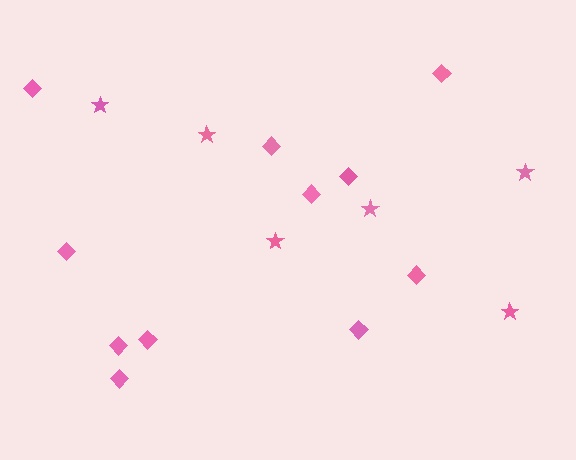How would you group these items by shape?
There are 2 groups: one group of diamonds (11) and one group of stars (6).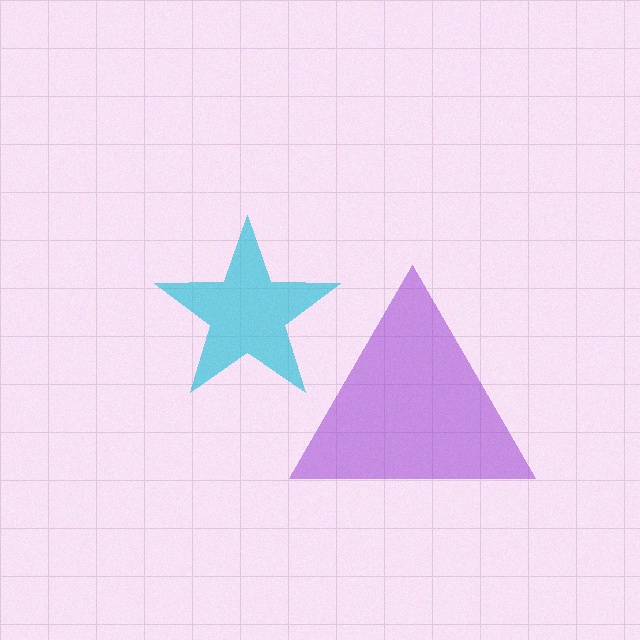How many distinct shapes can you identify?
There are 2 distinct shapes: a purple triangle, a cyan star.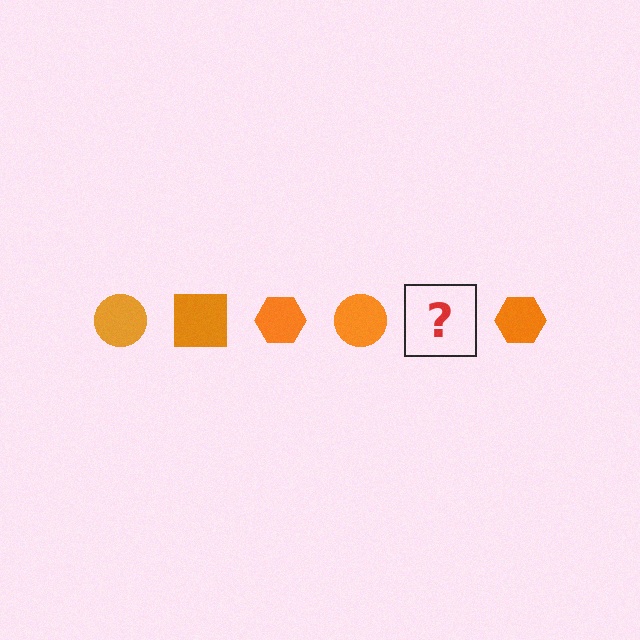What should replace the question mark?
The question mark should be replaced with an orange square.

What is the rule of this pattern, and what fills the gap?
The rule is that the pattern cycles through circle, square, hexagon shapes in orange. The gap should be filled with an orange square.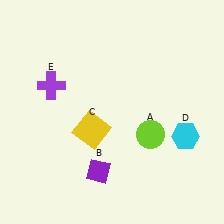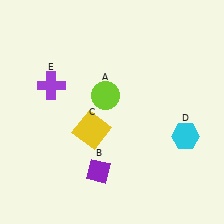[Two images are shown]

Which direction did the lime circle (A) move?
The lime circle (A) moved left.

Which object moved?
The lime circle (A) moved left.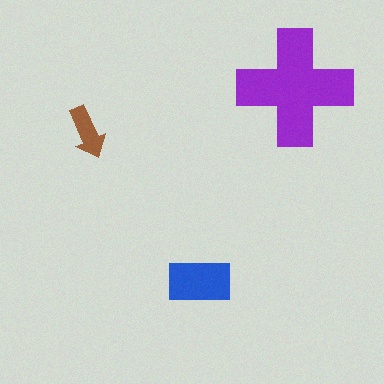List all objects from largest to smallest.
The purple cross, the blue rectangle, the brown arrow.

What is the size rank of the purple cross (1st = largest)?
1st.